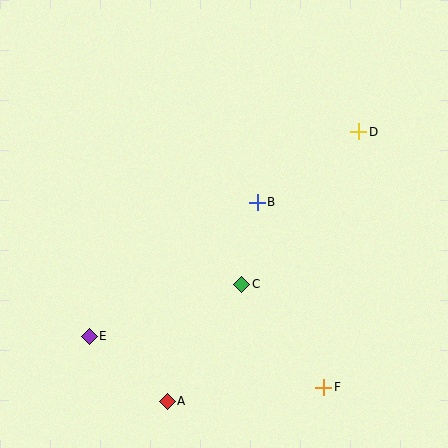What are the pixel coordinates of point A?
Point A is at (167, 401).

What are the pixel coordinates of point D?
Point D is at (359, 132).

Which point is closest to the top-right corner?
Point D is closest to the top-right corner.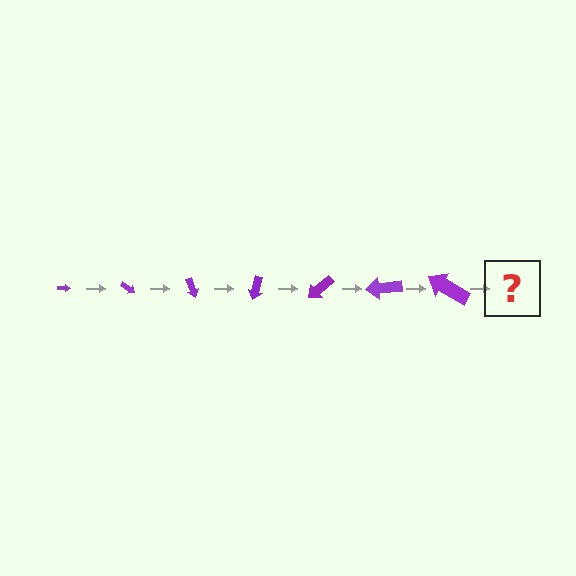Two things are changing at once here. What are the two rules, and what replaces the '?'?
The two rules are that the arrow grows larger each step and it rotates 35 degrees each step. The '?' should be an arrow, larger than the previous one and rotated 245 degrees from the start.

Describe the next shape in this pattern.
It should be an arrow, larger than the previous one and rotated 245 degrees from the start.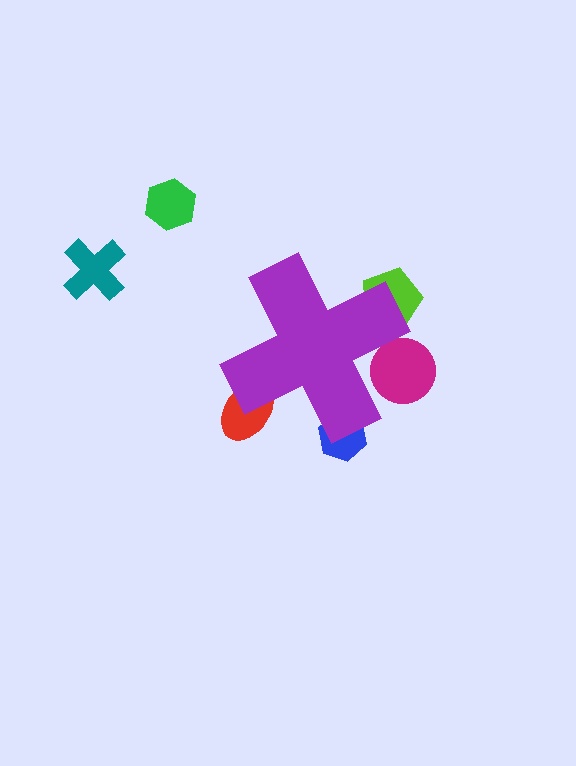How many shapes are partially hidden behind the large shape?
4 shapes are partially hidden.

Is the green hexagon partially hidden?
No, the green hexagon is fully visible.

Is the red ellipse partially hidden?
Yes, the red ellipse is partially hidden behind the purple cross.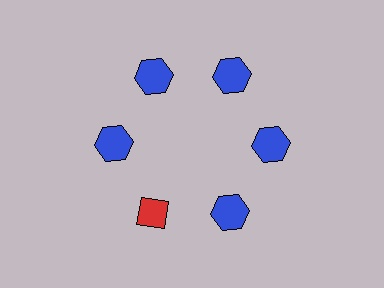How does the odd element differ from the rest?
It differs in both color (red instead of blue) and shape (diamond instead of hexagon).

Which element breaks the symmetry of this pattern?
The red diamond at roughly the 7 o'clock position breaks the symmetry. All other shapes are blue hexagons.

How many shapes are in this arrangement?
There are 6 shapes arranged in a ring pattern.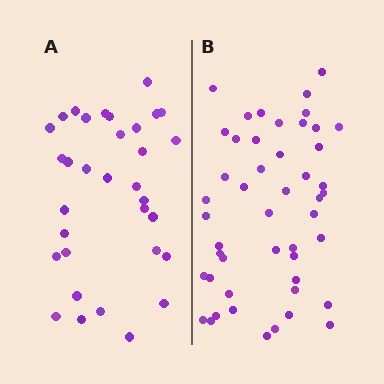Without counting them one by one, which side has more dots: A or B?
Region B (the right region) has more dots.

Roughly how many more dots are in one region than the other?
Region B has approximately 15 more dots than region A.